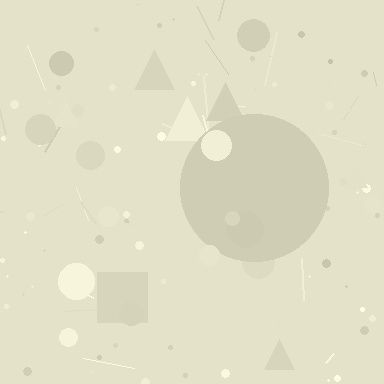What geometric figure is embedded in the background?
A circle is embedded in the background.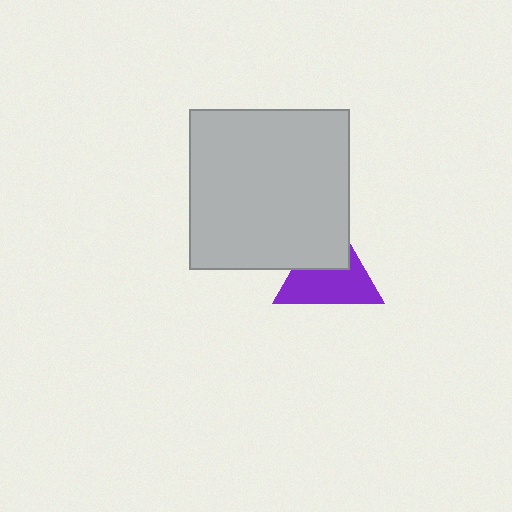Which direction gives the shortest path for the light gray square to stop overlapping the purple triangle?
Moving toward the upper-left gives the shortest separation.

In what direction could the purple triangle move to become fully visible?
The purple triangle could move toward the lower-right. That would shift it out from behind the light gray square entirely.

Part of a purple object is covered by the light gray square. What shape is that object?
It is a triangle.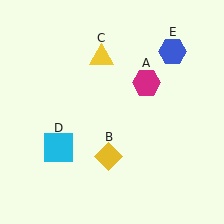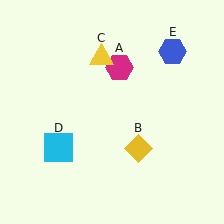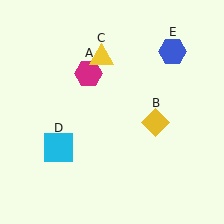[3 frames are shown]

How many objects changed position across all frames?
2 objects changed position: magenta hexagon (object A), yellow diamond (object B).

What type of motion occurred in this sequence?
The magenta hexagon (object A), yellow diamond (object B) rotated counterclockwise around the center of the scene.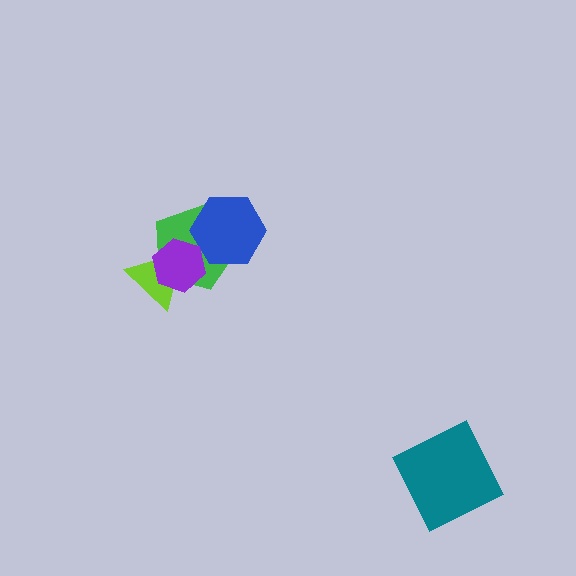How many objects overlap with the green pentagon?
3 objects overlap with the green pentagon.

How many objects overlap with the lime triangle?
2 objects overlap with the lime triangle.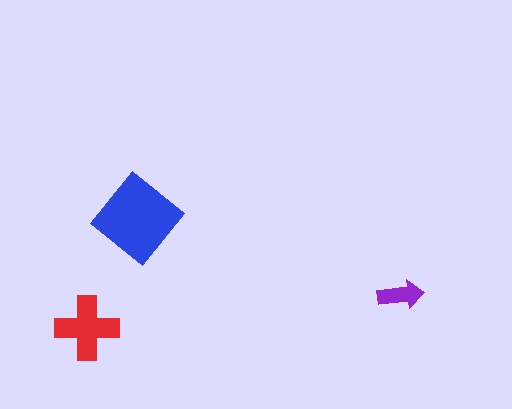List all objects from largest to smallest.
The blue diamond, the red cross, the purple arrow.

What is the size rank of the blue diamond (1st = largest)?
1st.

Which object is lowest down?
The red cross is bottommost.